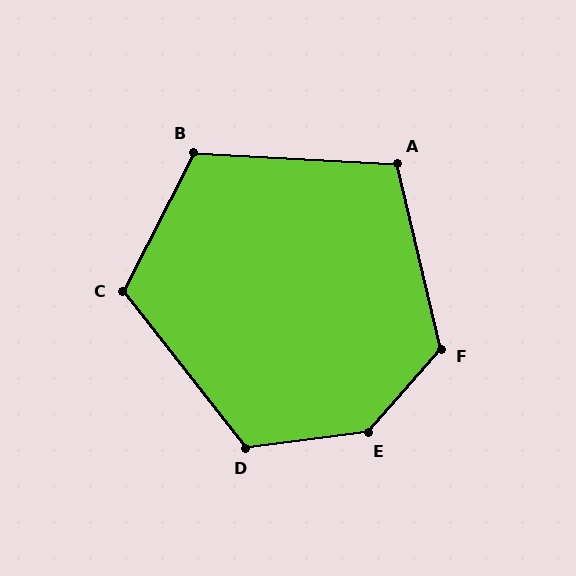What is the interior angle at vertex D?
Approximately 121 degrees (obtuse).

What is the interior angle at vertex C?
Approximately 115 degrees (obtuse).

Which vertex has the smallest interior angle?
A, at approximately 107 degrees.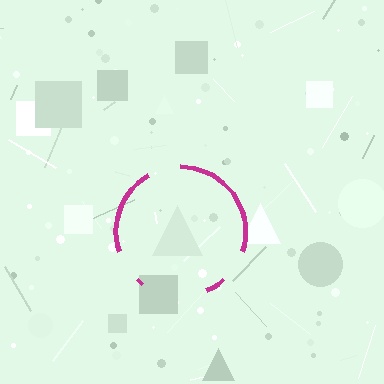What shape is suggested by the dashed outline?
The dashed outline suggests a circle.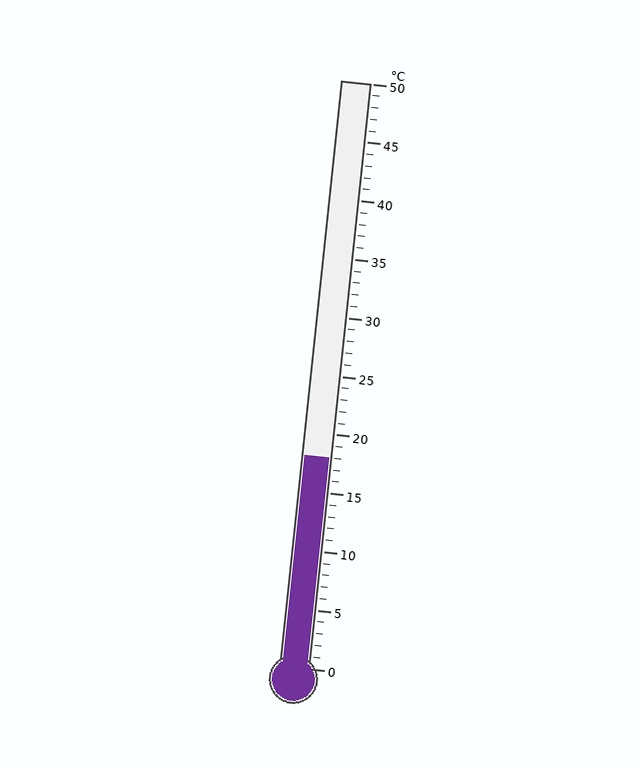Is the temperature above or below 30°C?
The temperature is below 30°C.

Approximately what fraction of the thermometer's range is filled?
The thermometer is filled to approximately 35% of its range.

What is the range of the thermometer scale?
The thermometer scale ranges from 0°C to 50°C.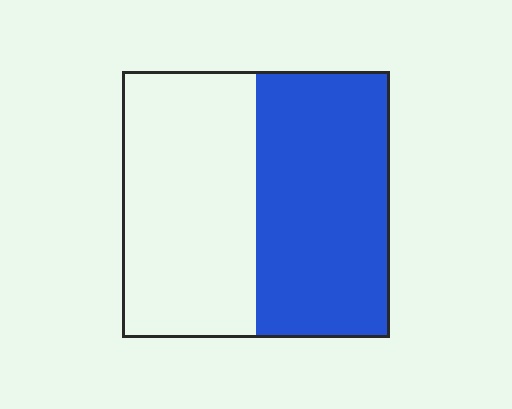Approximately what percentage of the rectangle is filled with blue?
Approximately 50%.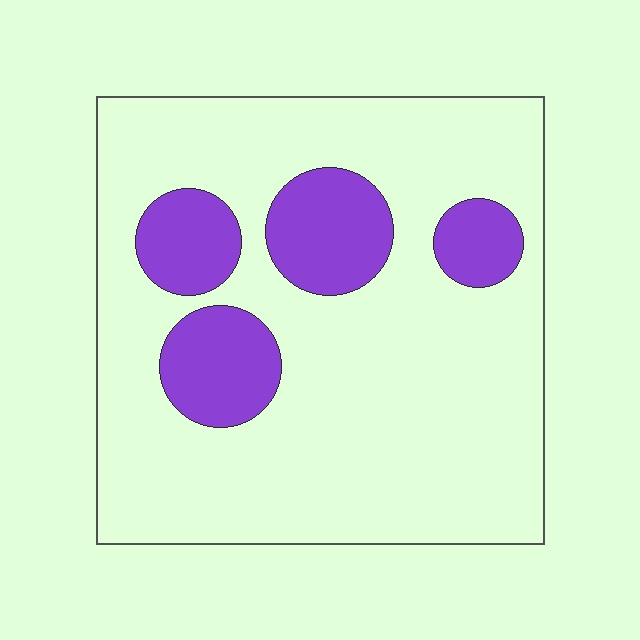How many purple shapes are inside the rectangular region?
4.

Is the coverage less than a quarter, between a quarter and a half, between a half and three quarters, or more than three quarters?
Less than a quarter.